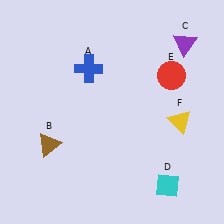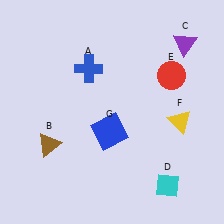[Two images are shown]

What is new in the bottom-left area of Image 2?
A blue square (G) was added in the bottom-left area of Image 2.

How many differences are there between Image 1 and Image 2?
There is 1 difference between the two images.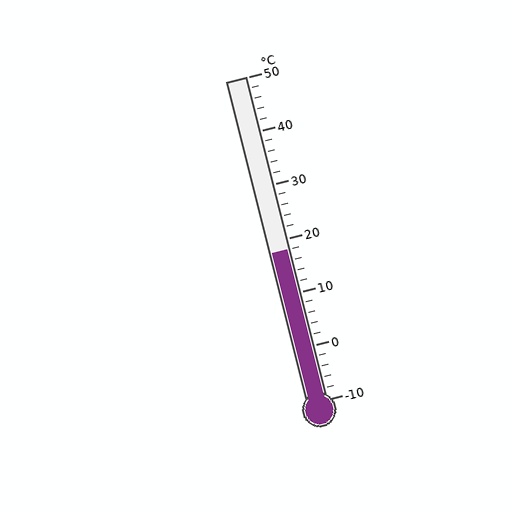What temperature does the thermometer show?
The thermometer shows approximately 18°C.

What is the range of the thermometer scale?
The thermometer scale ranges from -10°C to 50°C.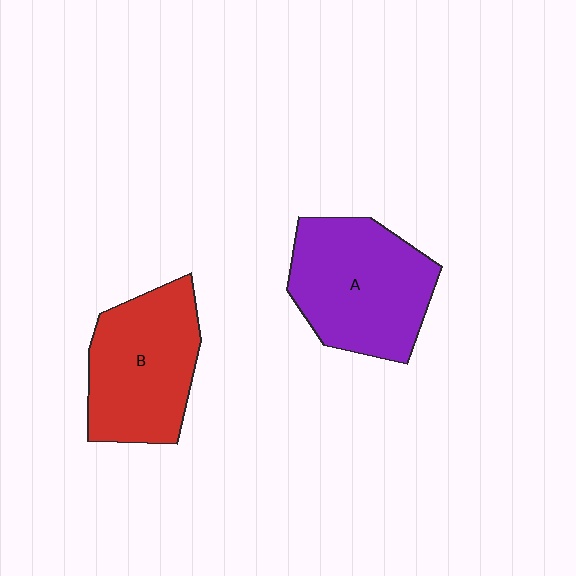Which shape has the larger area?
Shape A (purple).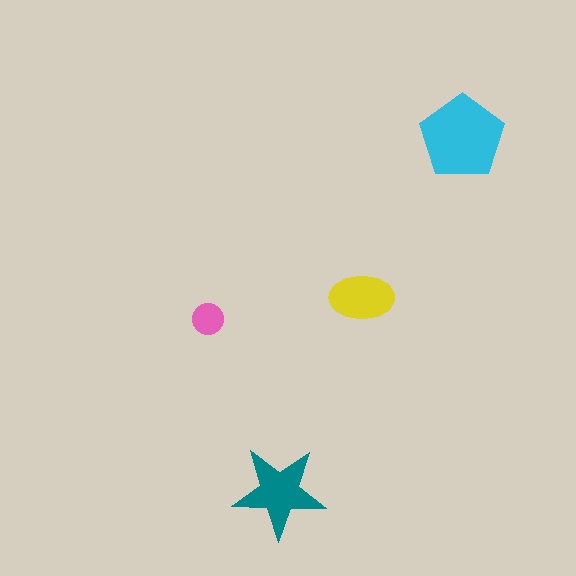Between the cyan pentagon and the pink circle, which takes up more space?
The cyan pentagon.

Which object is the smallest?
The pink circle.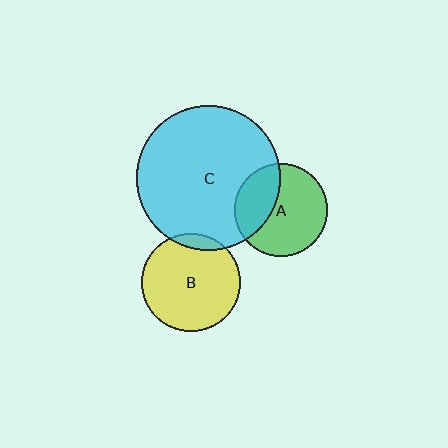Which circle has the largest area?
Circle C (cyan).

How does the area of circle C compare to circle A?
Approximately 2.4 times.